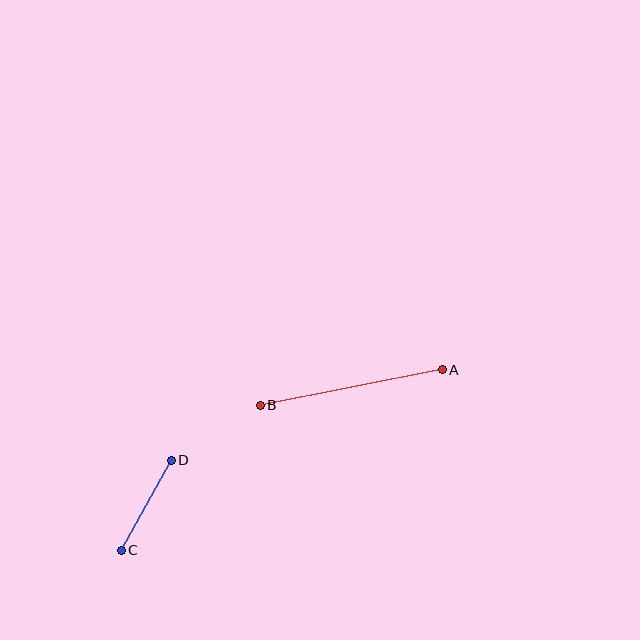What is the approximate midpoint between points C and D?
The midpoint is at approximately (146, 505) pixels.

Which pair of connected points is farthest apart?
Points A and B are farthest apart.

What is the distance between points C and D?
The distance is approximately 103 pixels.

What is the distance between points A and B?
The distance is approximately 185 pixels.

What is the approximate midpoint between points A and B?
The midpoint is at approximately (351, 388) pixels.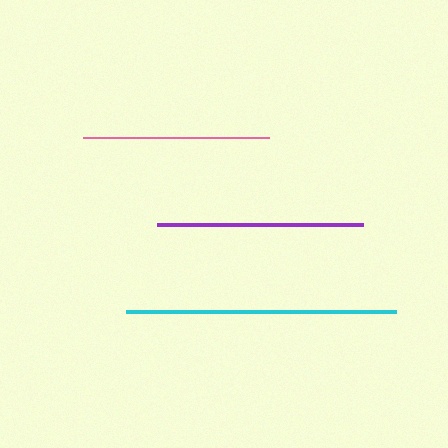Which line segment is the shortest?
The pink line is the shortest at approximately 186 pixels.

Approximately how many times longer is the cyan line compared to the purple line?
The cyan line is approximately 1.3 times the length of the purple line.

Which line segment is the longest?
The cyan line is the longest at approximately 270 pixels.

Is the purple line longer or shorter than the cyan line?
The cyan line is longer than the purple line.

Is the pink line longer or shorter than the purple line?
The purple line is longer than the pink line.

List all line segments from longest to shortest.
From longest to shortest: cyan, purple, pink.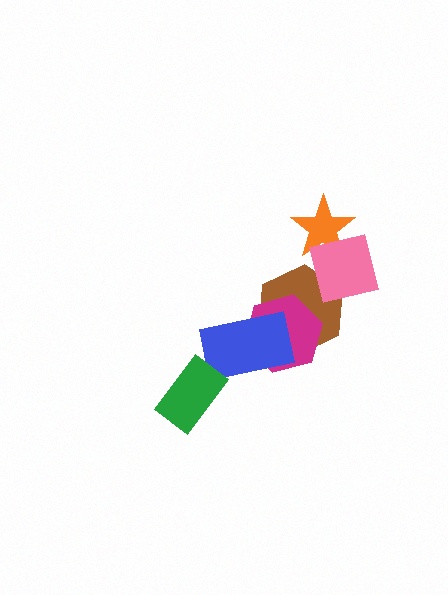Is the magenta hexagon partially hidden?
Yes, it is partially covered by another shape.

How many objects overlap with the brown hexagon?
3 objects overlap with the brown hexagon.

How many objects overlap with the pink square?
2 objects overlap with the pink square.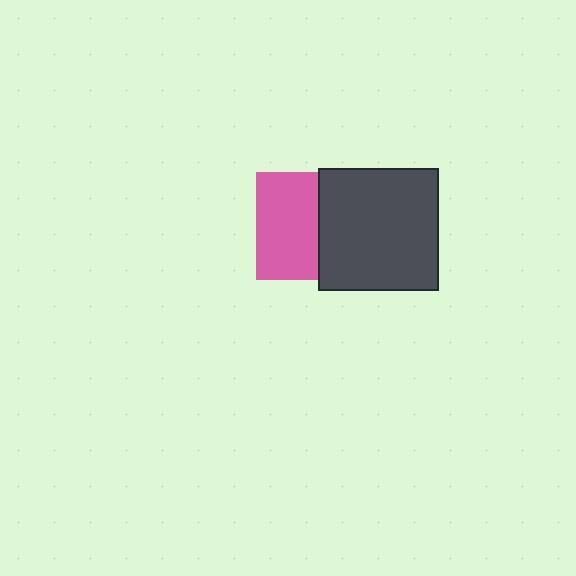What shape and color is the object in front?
The object in front is a dark gray rectangle.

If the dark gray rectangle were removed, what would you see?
You would see the complete pink square.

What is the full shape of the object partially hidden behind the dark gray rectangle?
The partially hidden object is a pink square.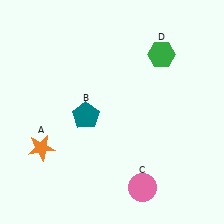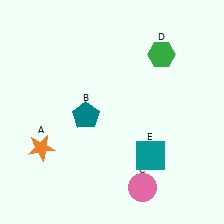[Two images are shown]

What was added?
A teal square (E) was added in Image 2.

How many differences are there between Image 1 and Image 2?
There is 1 difference between the two images.